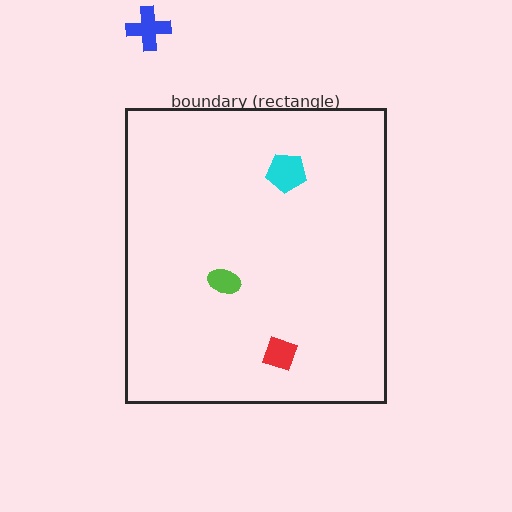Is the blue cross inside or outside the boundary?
Outside.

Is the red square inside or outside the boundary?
Inside.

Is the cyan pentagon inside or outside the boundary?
Inside.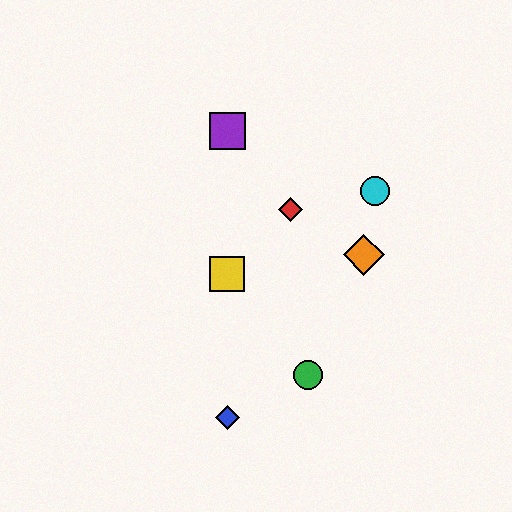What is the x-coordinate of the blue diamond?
The blue diamond is at x≈227.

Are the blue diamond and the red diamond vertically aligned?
No, the blue diamond is at x≈227 and the red diamond is at x≈290.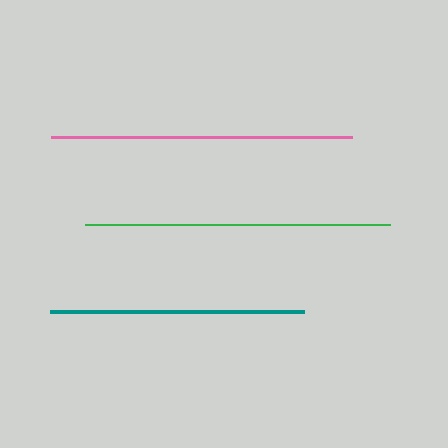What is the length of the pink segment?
The pink segment is approximately 301 pixels long.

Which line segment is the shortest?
The teal line is the shortest at approximately 254 pixels.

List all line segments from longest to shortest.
From longest to shortest: green, pink, teal.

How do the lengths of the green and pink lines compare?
The green and pink lines are approximately the same length.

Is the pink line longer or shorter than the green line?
The green line is longer than the pink line.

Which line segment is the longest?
The green line is the longest at approximately 305 pixels.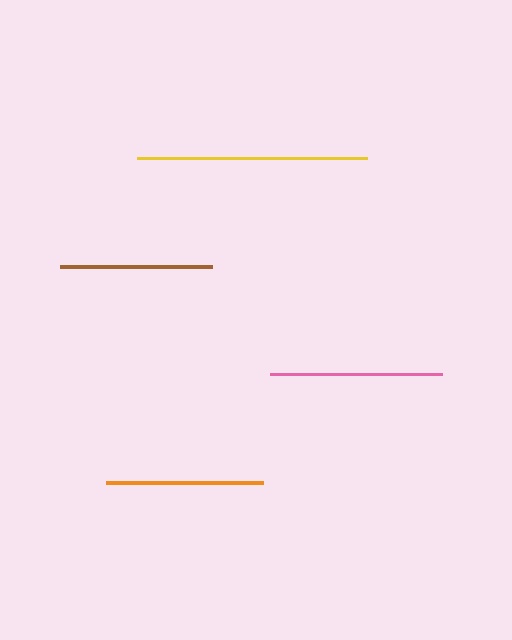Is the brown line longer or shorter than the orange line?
The orange line is longer than the brown line.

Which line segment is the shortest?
The brown line is the shortest at approximately 152 pixels.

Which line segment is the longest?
The yellow line is the longest at approximately 230 pixels.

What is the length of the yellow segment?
The yellow segment is approximately 230 pixels long.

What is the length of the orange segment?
The orange segment is approximately 158 pixels long.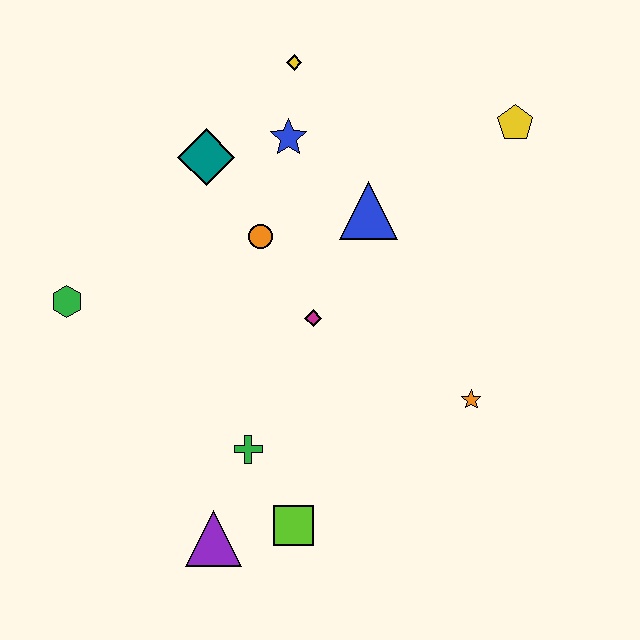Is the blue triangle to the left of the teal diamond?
No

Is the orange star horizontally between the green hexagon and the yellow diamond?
No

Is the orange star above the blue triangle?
No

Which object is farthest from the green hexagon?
The yellow pentagon is farthest from the green hexagon.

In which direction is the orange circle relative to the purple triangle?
The orange circle is above the purple triangle.